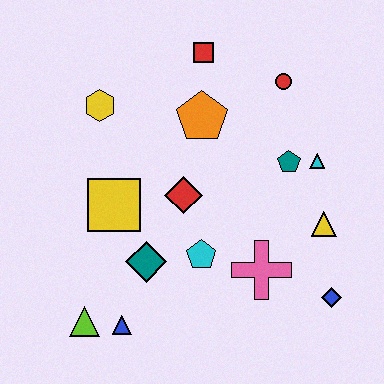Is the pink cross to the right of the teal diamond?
Yes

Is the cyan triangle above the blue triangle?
Yes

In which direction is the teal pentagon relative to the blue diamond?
The teal pentagon is above the blue diamond.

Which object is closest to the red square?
The orange pentagon is closest to the red square.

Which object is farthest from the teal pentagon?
The lime triangle is farthest from the teal pentagon.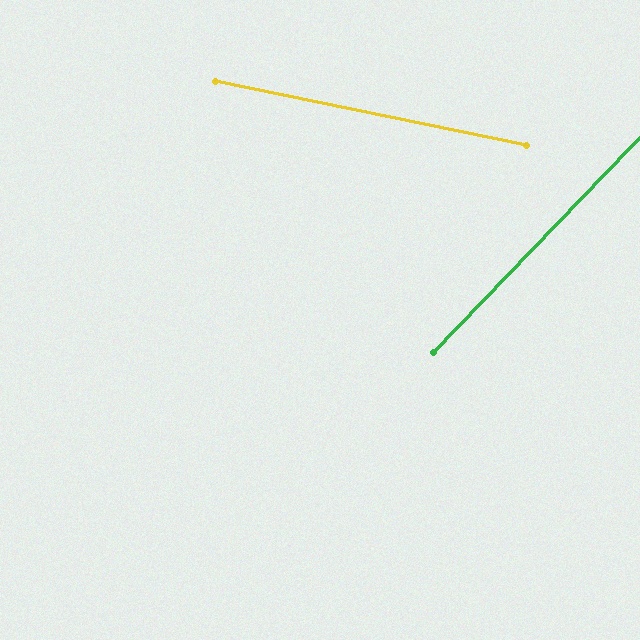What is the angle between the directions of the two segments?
Approximately 58 degrees.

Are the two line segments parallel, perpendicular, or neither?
Neither parallel nor perpendicular — they differ by about 58°.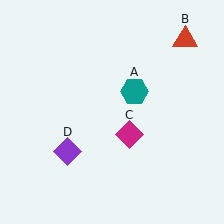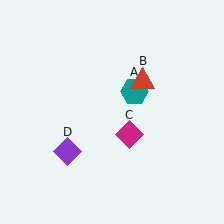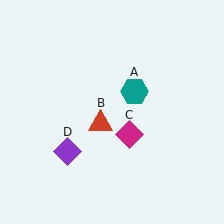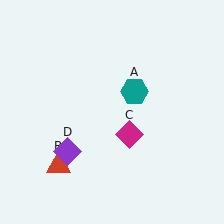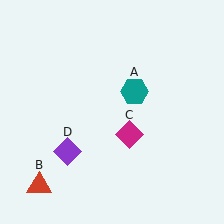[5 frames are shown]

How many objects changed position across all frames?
1 object changed position: red triangle (object B).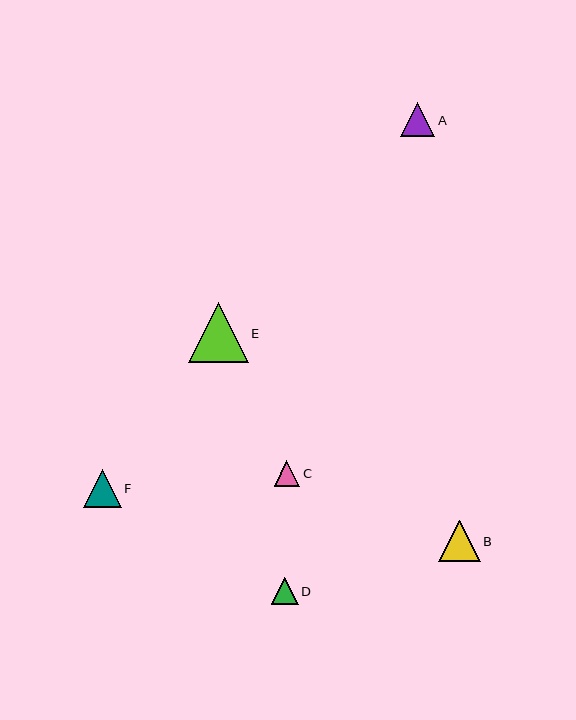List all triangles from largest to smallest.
From largest to smallest: E, B, F, A, D, C.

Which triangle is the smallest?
Triangle C is the smallest with a size of approximately 26 pixels.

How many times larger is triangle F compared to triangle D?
Triangle F is approximately 1.4 times the size of triangle D.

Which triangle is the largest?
Triangle E is the largest with a size of approximately 59 pixels.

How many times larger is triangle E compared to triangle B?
Triangle E is approximately 1.4 times the size of triangle B.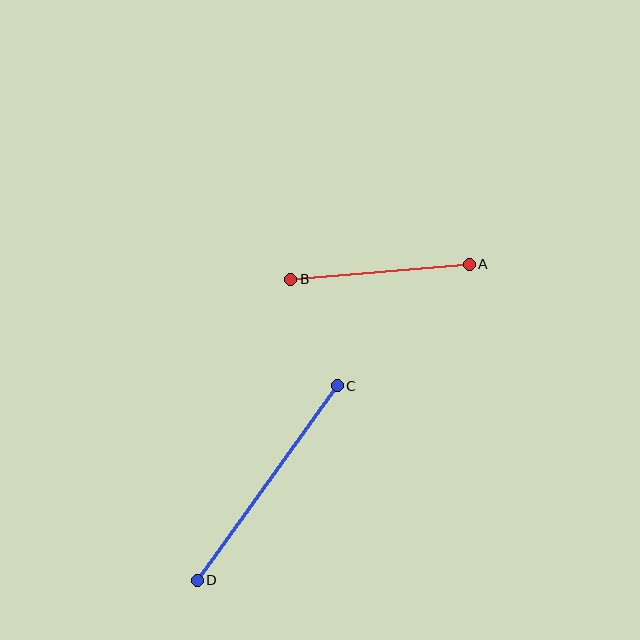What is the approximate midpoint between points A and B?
The midpoint is at approximately (380, 272) pixels.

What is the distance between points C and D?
The distance is approximately 240 pixels.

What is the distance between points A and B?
The distance is approximately 179 pixels.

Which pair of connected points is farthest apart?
Points C and D are farthest apart.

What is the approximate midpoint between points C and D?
The midpoint is at approximately (267, 483) pixels.